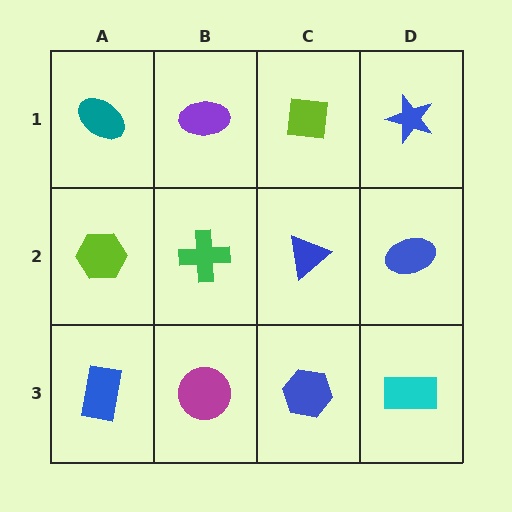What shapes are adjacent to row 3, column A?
A lime hexagon (row 2, column A), a magenta circle (row 3, column B).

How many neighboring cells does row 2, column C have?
4.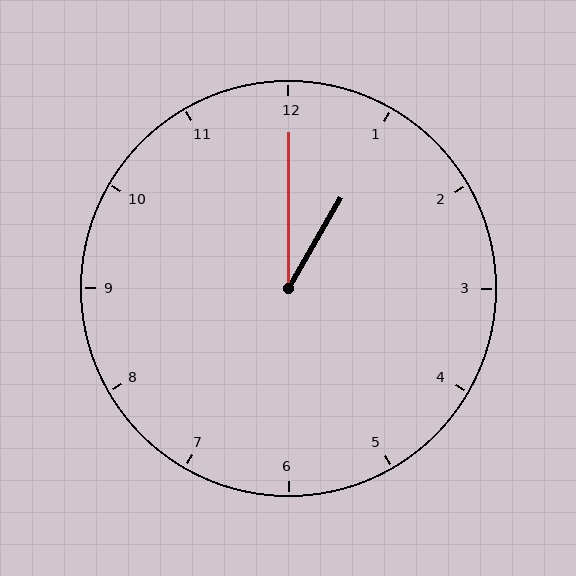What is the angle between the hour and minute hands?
Approximately 30 degrees.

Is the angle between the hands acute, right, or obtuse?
It is acute.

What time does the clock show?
1:00.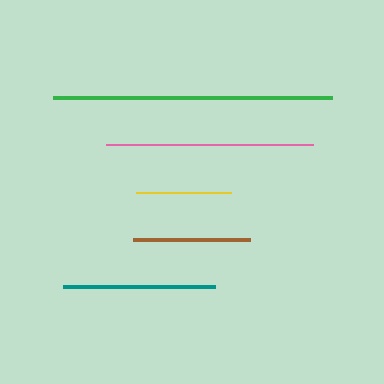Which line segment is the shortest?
The yellow line is the shortest at approximately 95 pixels.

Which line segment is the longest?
The green line is the longest at approximately 279 pixels.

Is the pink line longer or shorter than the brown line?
The pink line is longer than the brown line.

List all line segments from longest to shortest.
From longest to shortest: green, pink, teal, brown, yellow.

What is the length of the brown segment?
The brown segment is approximately 118 pixels long.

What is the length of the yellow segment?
The yellow segment is approximately 95 pixels long.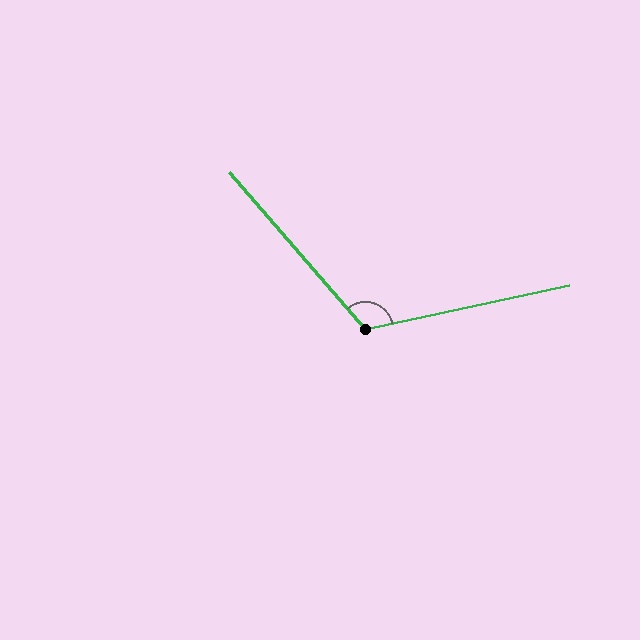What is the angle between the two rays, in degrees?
Approximately 119 degrees.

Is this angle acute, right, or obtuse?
It is obtuse.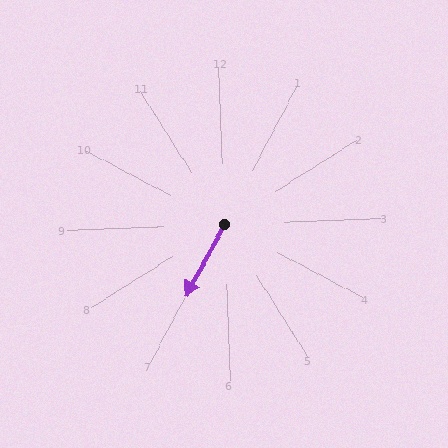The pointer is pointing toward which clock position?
Roughly 7 o'clock.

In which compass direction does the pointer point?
Southwest.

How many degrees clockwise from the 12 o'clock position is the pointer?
Approximately 210 degrees.